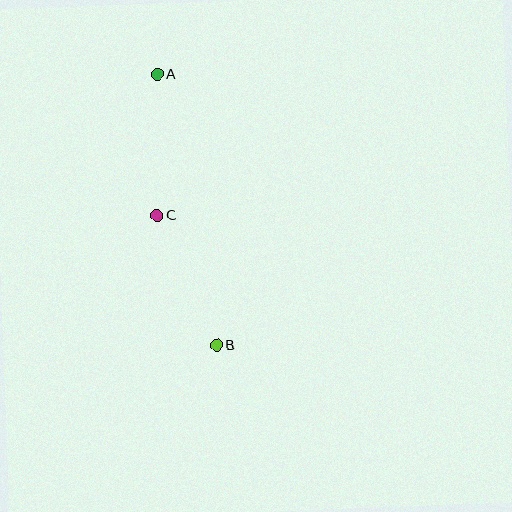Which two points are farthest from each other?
Points A and B are farthest from each other.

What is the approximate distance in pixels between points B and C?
The distance between B and C is approximately 143 pixels.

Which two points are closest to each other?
Points A and C are closest to each other.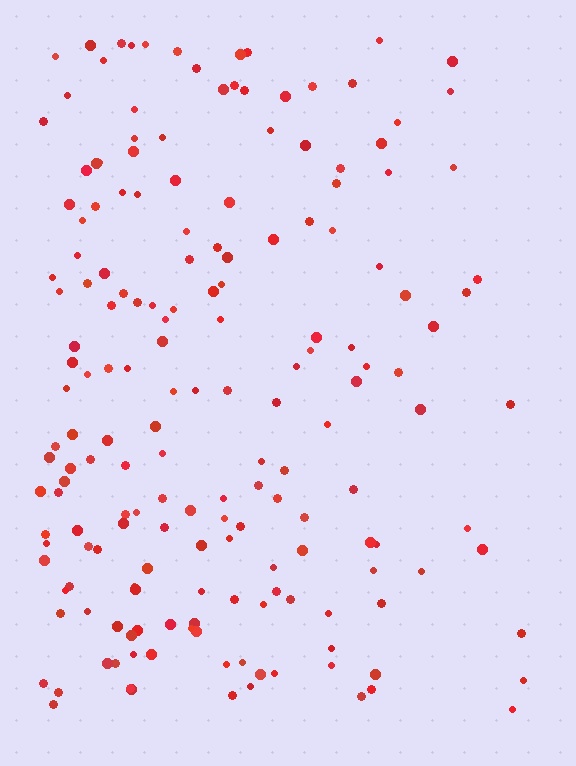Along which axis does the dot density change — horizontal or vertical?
Horizontal.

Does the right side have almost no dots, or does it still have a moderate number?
Still a moderate number, just noticeably fewer than the left.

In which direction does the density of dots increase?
From right to left, with the left side densest.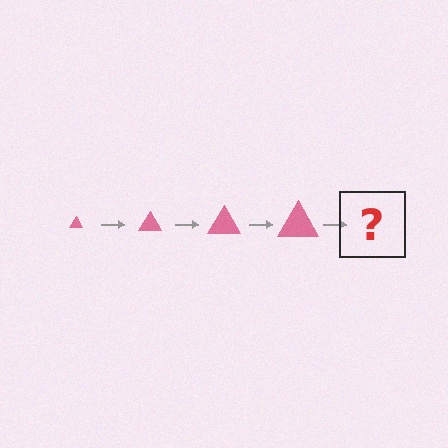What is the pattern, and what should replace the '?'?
The pattern is that the triangle gets progressively larger each step. The '?' should be a pink triangle, larger than the previous one.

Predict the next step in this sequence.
The next step is a pink triangle, larger than the previous one.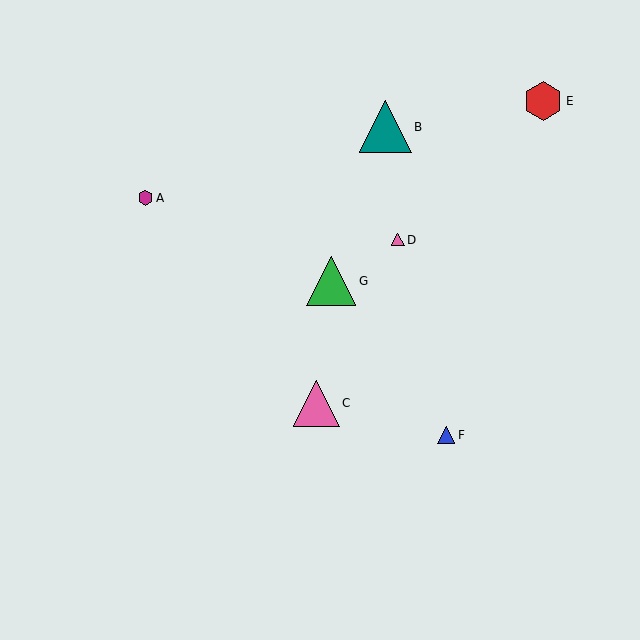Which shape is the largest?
The teal triangle (labeled B) is the largest.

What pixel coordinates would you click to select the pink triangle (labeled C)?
Click at (316, 403) to select the pink triangle C.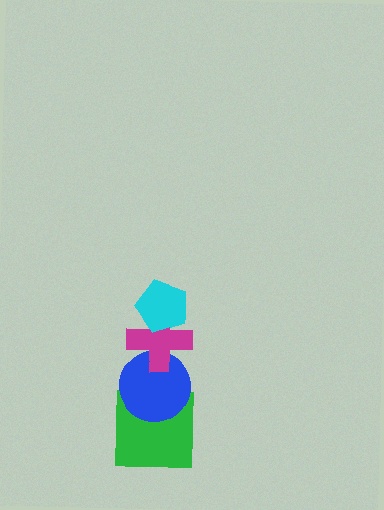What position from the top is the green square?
The green square is 4th from the top.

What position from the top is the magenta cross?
The magenta cross is 2nd from the top.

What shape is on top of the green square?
The blue circle is on top of the green square.